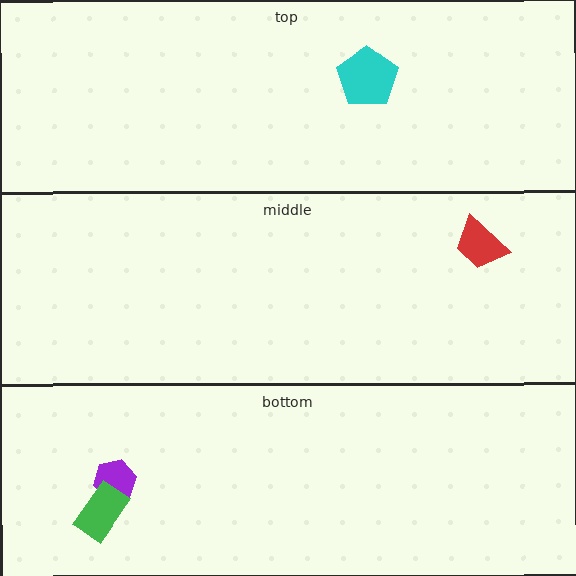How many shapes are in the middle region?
1.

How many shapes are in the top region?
1.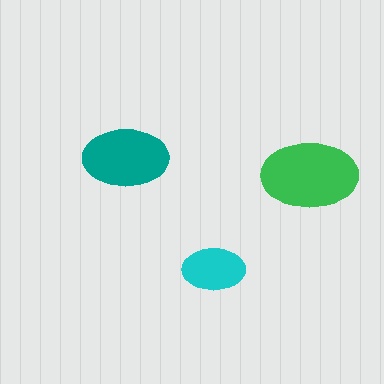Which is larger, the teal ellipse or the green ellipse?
The green one.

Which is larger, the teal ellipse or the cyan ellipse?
The teal one.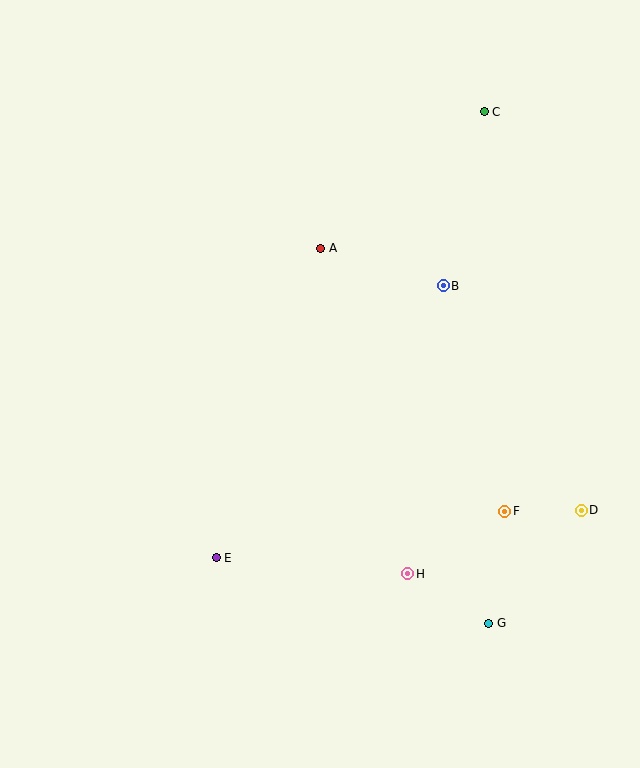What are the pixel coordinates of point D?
Point D is at (581, 510).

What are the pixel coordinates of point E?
Point E is at (216, 558).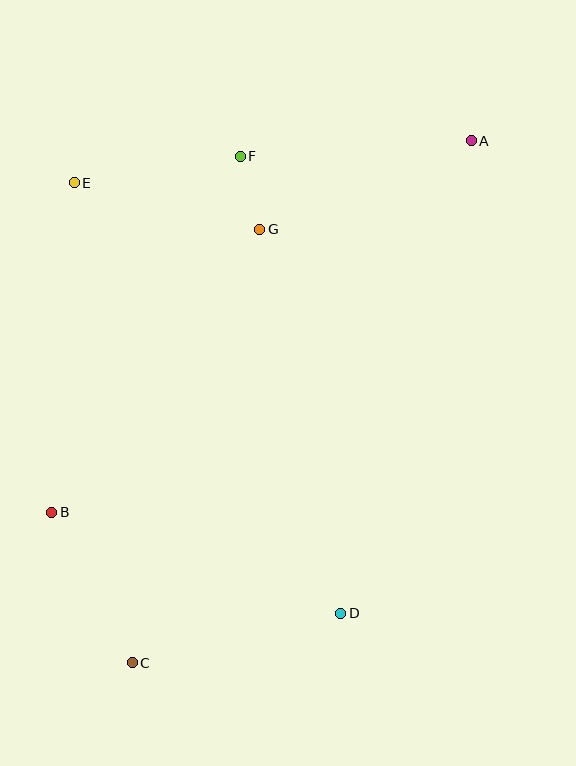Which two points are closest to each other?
Points F and G are closest to each other.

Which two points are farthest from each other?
Points A and C are farthest from each other.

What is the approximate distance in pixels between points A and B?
The distance between A and B is approximately 561 pixels.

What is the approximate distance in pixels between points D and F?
The distance between D and F is approximately 468 pixels.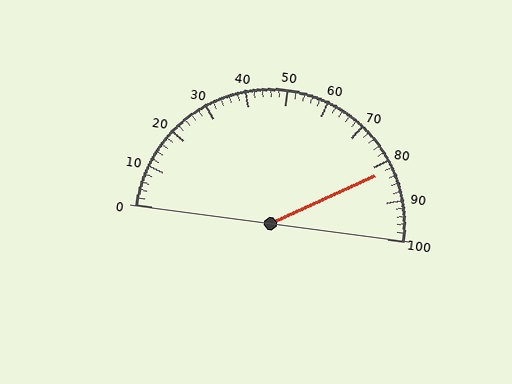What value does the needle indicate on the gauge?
The needle indicates approximately 82.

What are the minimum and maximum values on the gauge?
The gauge ranges from 0 to 100.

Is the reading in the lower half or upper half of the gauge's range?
The reading is in the upper half of the range (0 to 100).